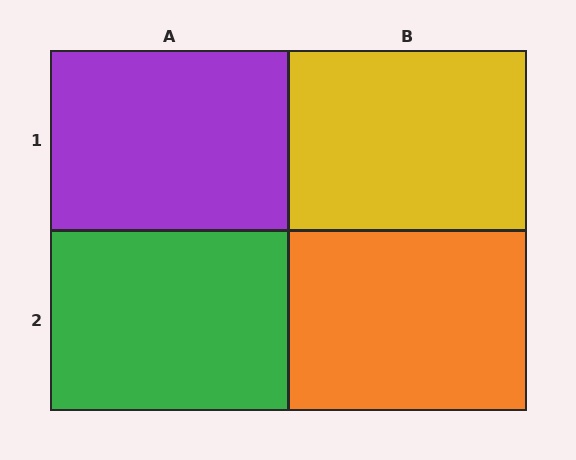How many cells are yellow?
1 cell is yellow.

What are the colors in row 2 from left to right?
Green, orange.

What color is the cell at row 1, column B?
Yellow.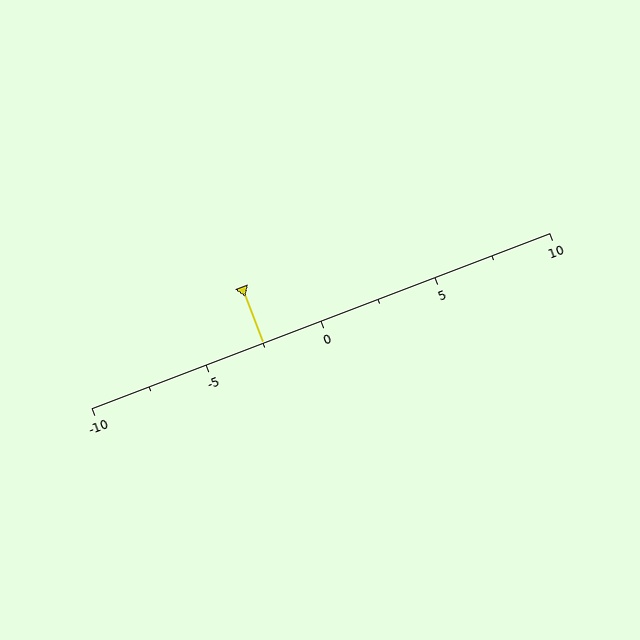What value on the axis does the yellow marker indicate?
The marker indicates approximately -2.5.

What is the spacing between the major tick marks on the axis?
The major ticks are spaced 5 apart.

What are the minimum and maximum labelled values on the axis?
The axis runs from -10 to 10.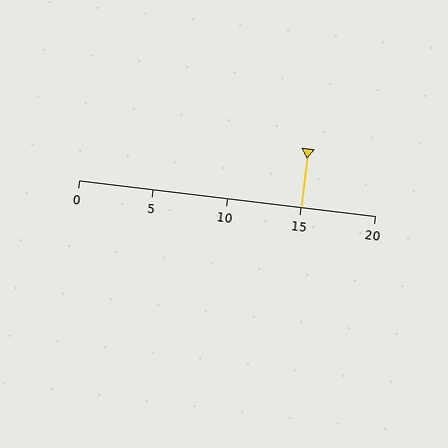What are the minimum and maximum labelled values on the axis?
The axis runs from 0 to 20.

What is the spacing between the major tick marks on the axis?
The major ticks are spaced 5 apart.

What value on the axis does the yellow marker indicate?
The marker indicates approximately 15.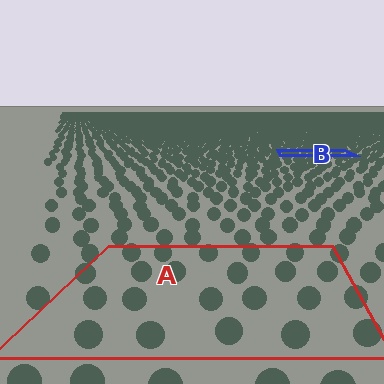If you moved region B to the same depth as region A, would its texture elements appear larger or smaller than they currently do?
They would appear larger. At a closer depth, the same texture elements are projected at a bigger on-screen size.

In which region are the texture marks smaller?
The texture marks are smaller in region B, because it is farther away.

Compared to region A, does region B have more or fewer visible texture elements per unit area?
Region B has more texture elements per unit area — they are packed more densely because it is farther away.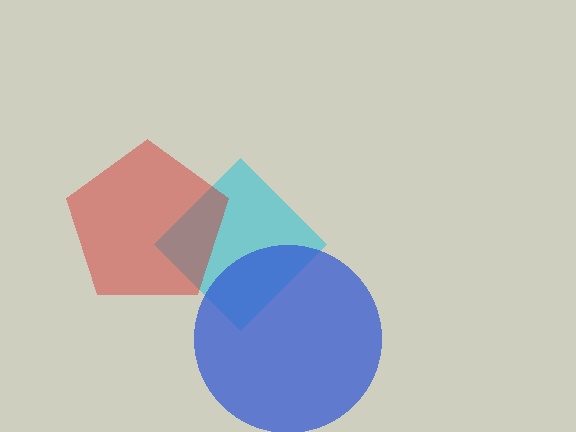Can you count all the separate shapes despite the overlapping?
Yes, there are 3 separate shapes.